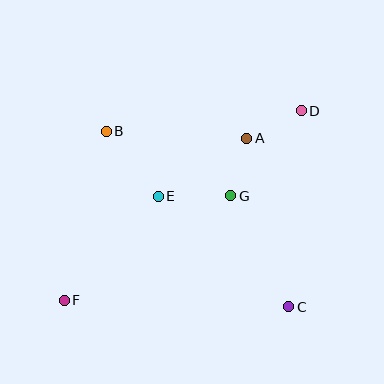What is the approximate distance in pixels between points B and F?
The distance between B and F is approximately 174 pixels.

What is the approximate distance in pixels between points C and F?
The distance between C and F is approximately 225 pixels.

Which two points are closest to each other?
Points A and G are closest to each other.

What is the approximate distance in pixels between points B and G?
The distance between B and G is approximately 140 pixels.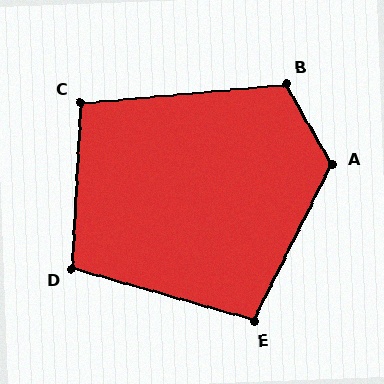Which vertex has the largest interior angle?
A, at approximately 123 degrees.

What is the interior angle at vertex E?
Approximately 101 degrees (obtuse).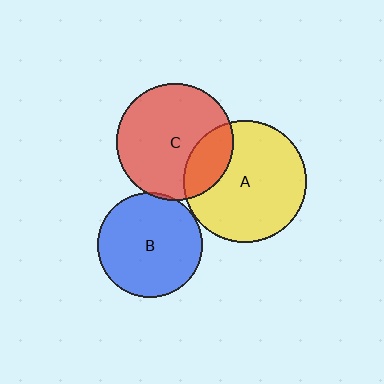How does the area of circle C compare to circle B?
Approximately 1.2 times.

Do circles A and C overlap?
Yes.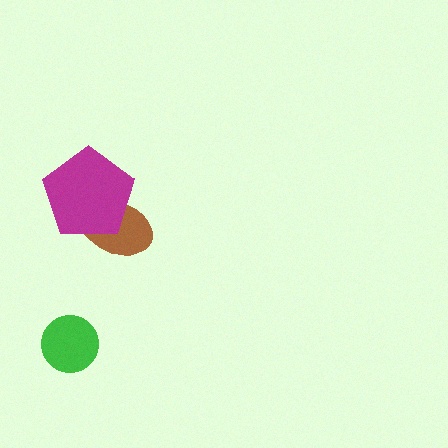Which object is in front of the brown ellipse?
The magenta pentagon is in front of the brown ellipse.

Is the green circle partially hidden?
No, no other shape covers it.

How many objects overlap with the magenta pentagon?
1 object overlaps with the magenta pentagon.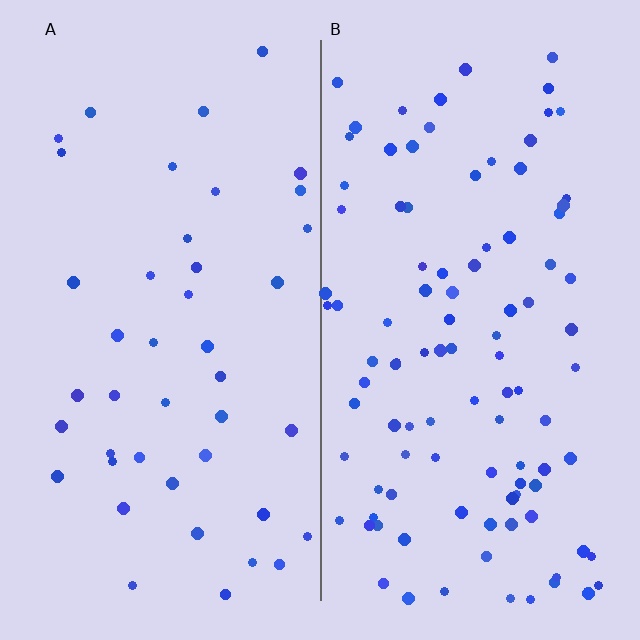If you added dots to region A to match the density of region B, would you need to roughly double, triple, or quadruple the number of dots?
Approximately double.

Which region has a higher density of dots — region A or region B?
B (the right).